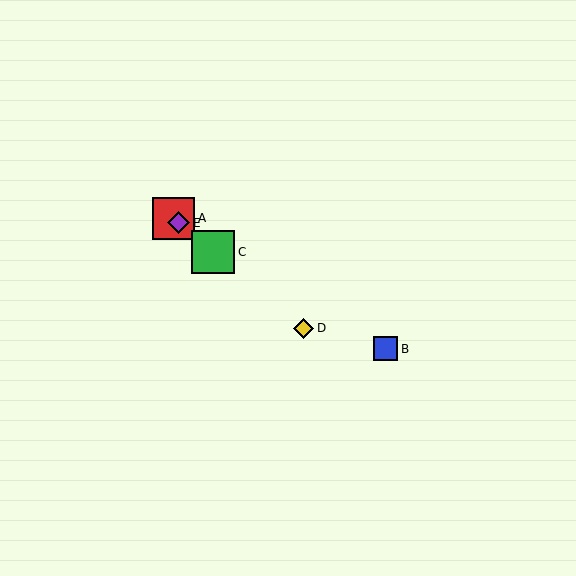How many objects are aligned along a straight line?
4 objects (A, C, D, E) are aligned along a straight line.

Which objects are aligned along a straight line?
Objects A, C, D, E are aligned along a straight line.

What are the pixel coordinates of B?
Object B is at (386, 349).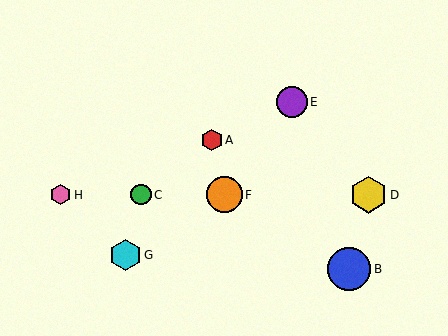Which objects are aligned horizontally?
Objects C, D, F, H are aligned horizontally.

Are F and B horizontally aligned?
No, F is at y≈195 and B is at y≈269.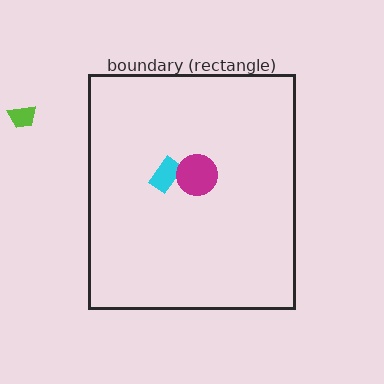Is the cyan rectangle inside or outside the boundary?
Inside.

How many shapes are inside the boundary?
2 inside, 1 outside.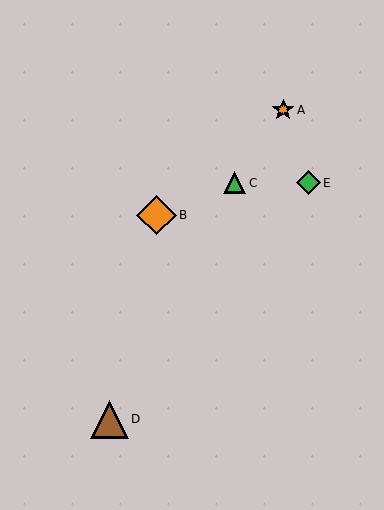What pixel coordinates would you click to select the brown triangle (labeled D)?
Click at (109, 419) to select the brown triangle D.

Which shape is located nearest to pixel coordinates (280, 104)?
The orange star (labeled A) at (283, 110) is nearest to that location.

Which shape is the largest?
The orange diamond (labeled B) is the largest.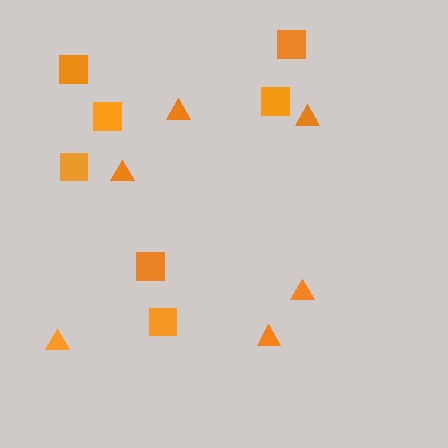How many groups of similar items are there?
There are 2 groups: one group of triangles (6) and one group of squares (7).